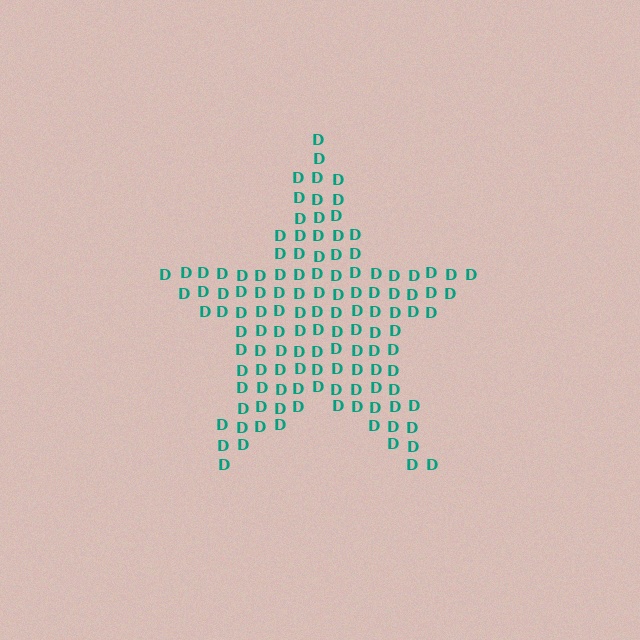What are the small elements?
The small elements are letter D's.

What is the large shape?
The large shape is a star.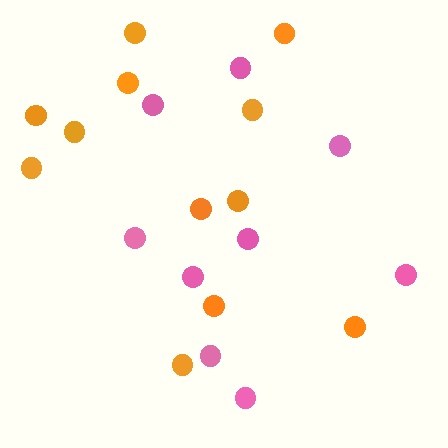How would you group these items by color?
There are 2 groups: one group of orange circles (12) and one group of pink circles (9).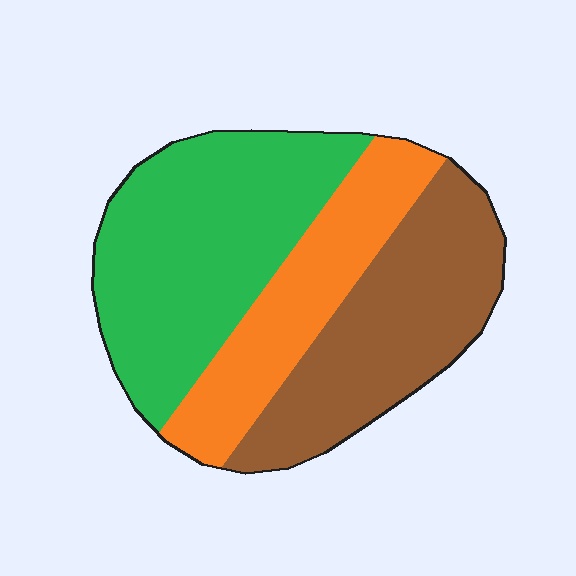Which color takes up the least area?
Orange, at roughly 25%.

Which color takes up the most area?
Green, at roughly 40%.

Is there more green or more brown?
Green.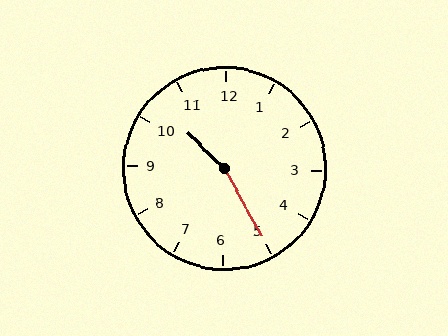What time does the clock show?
10:25.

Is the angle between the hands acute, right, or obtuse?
It is obtuse.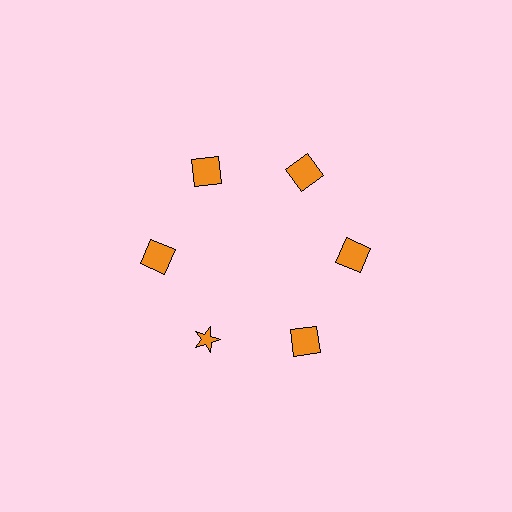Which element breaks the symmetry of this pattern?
The orange star at roughly the 7 o'clock position breaks the symmetry. All other shapes are orange squares.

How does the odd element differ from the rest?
It has a different shape: star instead of square.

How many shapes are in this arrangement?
There are 6 shapes arranged in a ring pattern.